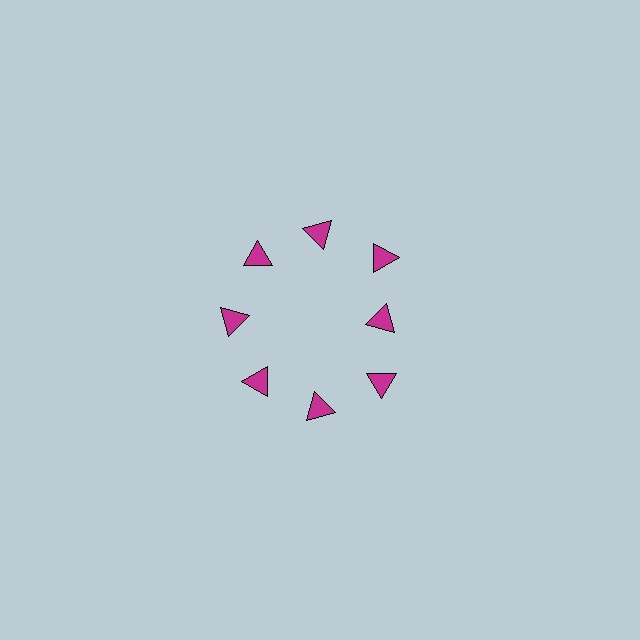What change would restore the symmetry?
The symmetry would be restored by moving it outward, back onto the ring so that all 8 triangles sit at equal angles and equal distance from the center.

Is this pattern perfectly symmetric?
No. The 8 magenta triangles are arranged in a ring, but one element near the 3 o'clock position is pulled inward toward the center, breaking the 8-fold rotational symmetry.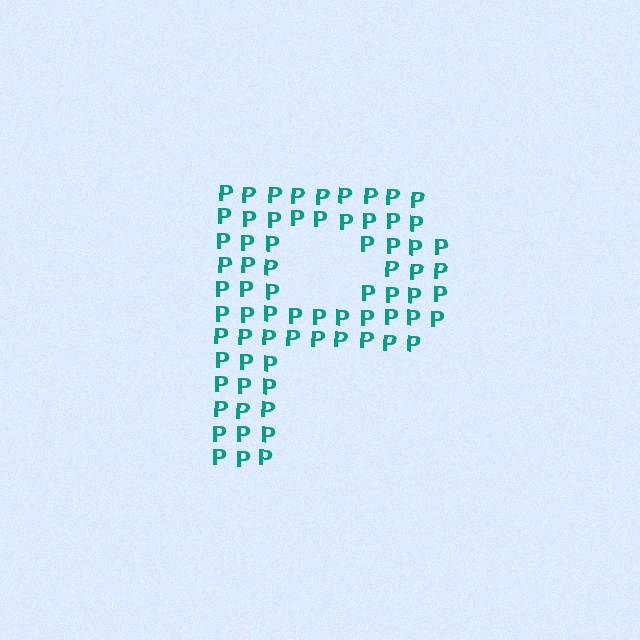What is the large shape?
The large shape is the letter P.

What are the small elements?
The small elements are letter P's.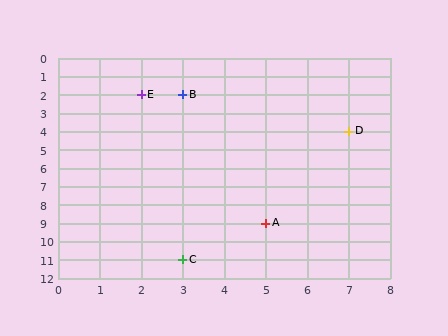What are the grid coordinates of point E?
Point E is at grid coordinates (2, 2).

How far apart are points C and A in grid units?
Points C and A are 2 columns and 2 rows apart (about 2.8 grid units diagonally).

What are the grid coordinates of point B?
Point B is at grid coordinates (3, 2).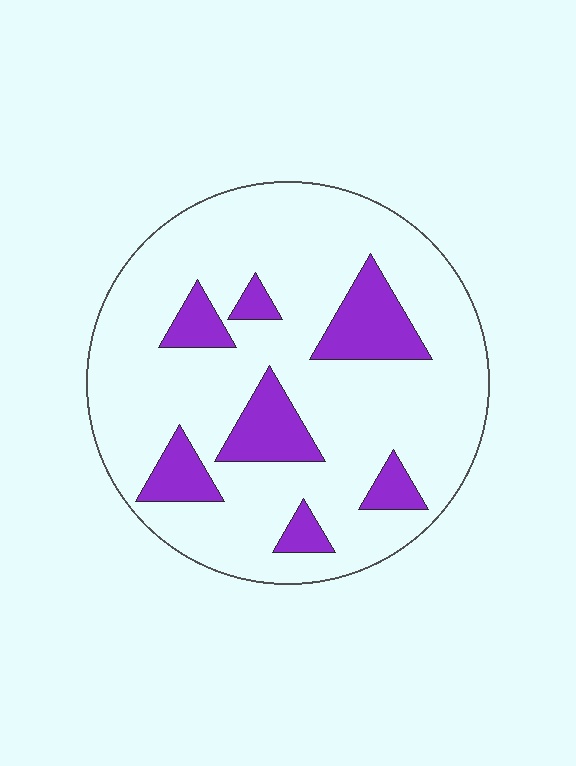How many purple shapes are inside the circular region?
7.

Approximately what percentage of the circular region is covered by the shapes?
Approximately 20%.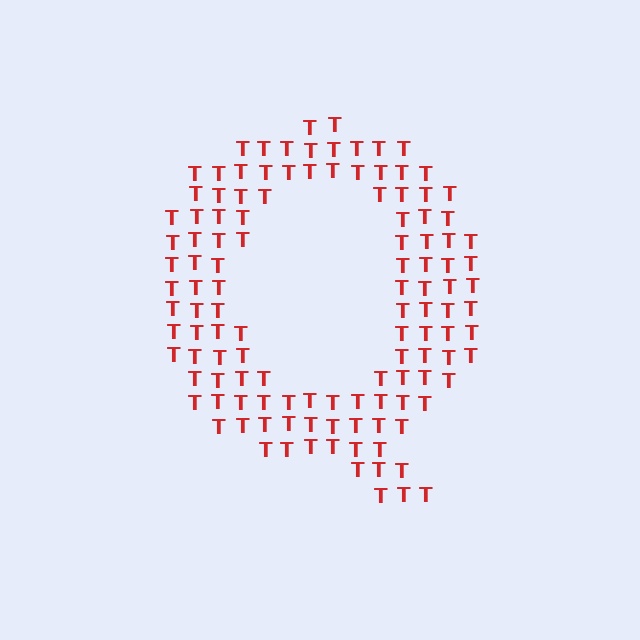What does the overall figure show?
The overall figure shows the letter Q.